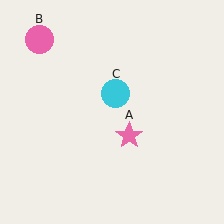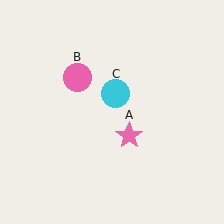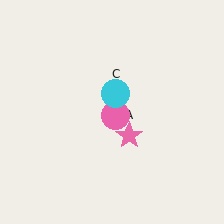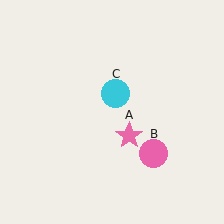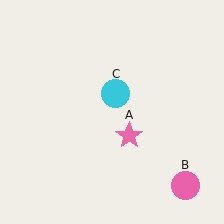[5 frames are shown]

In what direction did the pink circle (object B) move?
The pink circle (object B) moved down and to the right.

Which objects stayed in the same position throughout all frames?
Pink star (object A) and cyan circle (object C) remained stationary.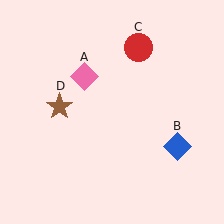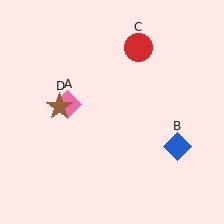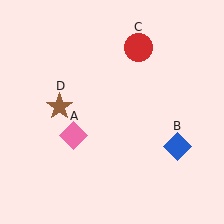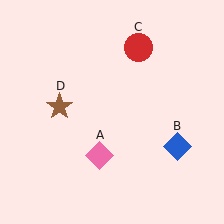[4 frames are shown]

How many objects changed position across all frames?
1 object changed position: pink diamond (object A).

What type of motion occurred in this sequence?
The pink diamond (object A) rotated counterclockwise around the center of the scene.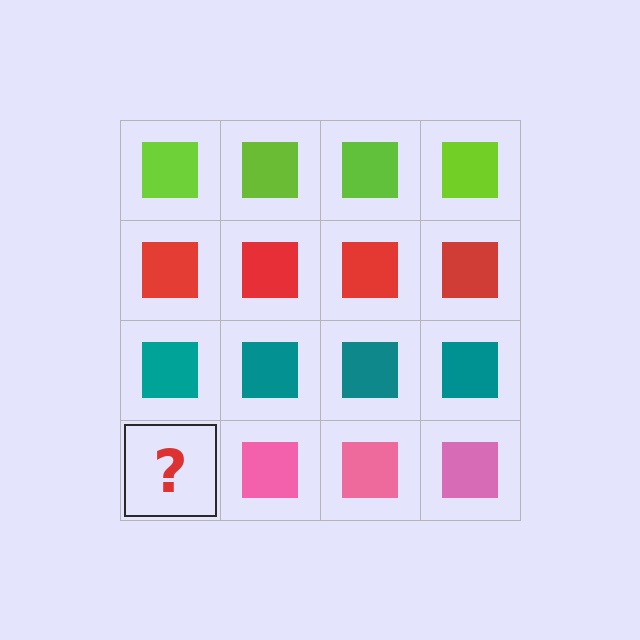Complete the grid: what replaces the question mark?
The question mark should be replaced with a pink square.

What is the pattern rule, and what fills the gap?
The rule is that each row has a consistent color. The gap should be filled with a pink square.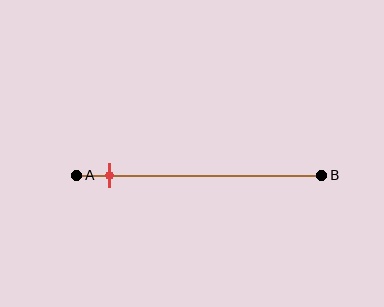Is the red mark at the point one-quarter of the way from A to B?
No, the mark is at about 15% from A, not at the 25% one-quarter point.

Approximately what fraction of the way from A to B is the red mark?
The red mark is approximately 15% of the way from A to B.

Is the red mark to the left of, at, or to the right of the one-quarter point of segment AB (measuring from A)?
The red mark is to the left of the one-quarter point of segment AB.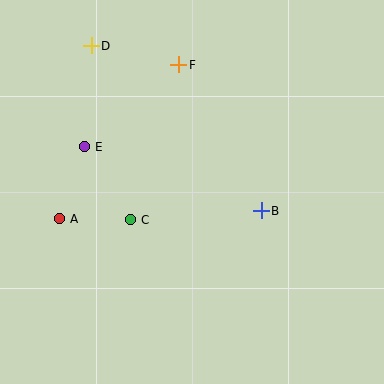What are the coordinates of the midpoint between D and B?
The midpoint between D and B is at (176, 128).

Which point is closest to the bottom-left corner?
Point A is closest to the bottom-left corner.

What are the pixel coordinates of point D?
Point D is at (91, 46).